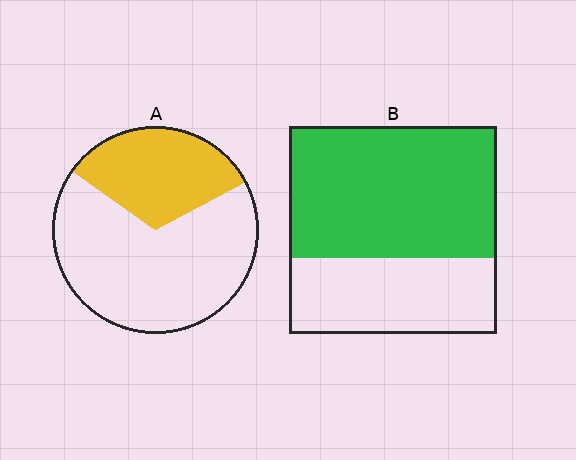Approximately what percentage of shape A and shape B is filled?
A is approximately 35% and B is approximately 65%.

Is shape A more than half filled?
No.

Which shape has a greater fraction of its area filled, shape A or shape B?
Shape B.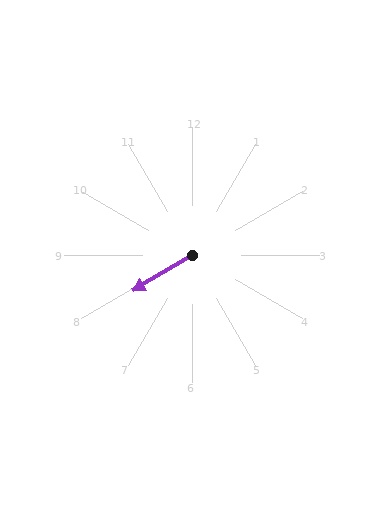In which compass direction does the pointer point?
Southwest.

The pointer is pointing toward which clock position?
Roughly 8 o'clock.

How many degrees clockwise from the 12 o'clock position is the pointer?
Approximately 239 degrees.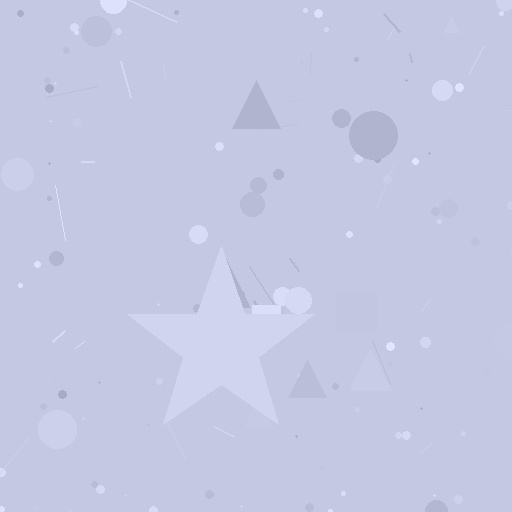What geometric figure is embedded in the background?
A star is embedded in the background.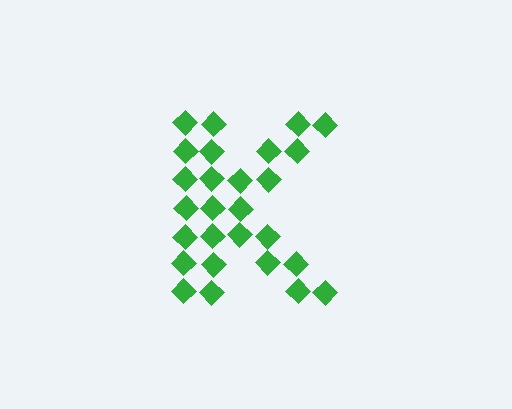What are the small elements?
The small elements are diamonds.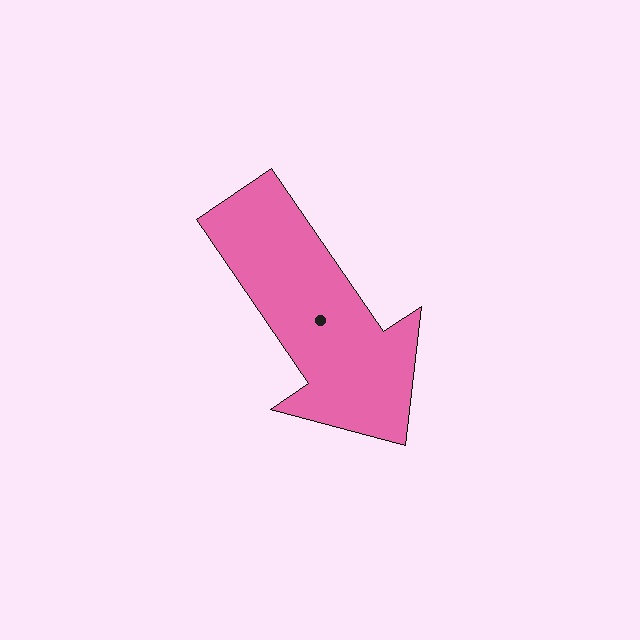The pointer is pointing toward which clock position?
Roughly 5 o'clock.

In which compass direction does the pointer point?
Southeast.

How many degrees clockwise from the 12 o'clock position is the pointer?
Approximately 146 degrees.